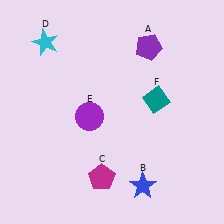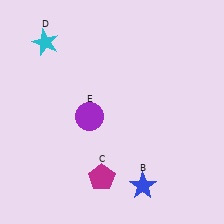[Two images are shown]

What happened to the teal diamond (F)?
The teal diamond (F) was removed in Image 2. It was in the top-right area of Image 1.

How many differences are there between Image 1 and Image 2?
There are 2 differences between the two images.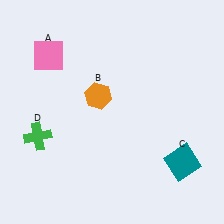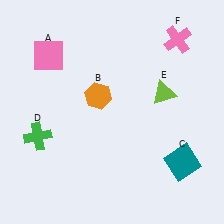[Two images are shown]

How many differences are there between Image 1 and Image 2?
There are 2 differences between the two images.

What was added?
A lime triangle (E), a pink cross (F) were added in Image 2.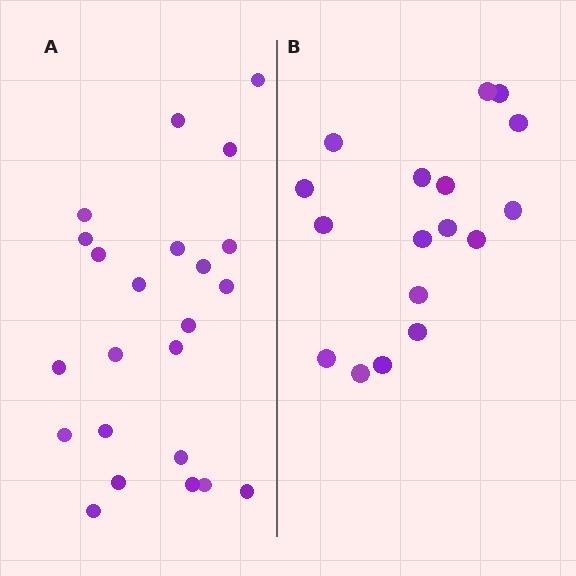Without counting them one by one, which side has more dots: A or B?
Region A (the left region) has more dots.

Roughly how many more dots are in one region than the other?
Region A has about 6 more dots than region B.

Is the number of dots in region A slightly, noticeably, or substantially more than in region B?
Region A has noticeably more, but not dramatically so. The ratio is roughly 1.4 to 1.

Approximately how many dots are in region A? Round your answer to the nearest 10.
About 20 dots. (The exact count is 23, which rounds to 20.)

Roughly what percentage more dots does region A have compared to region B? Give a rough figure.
About 35% more.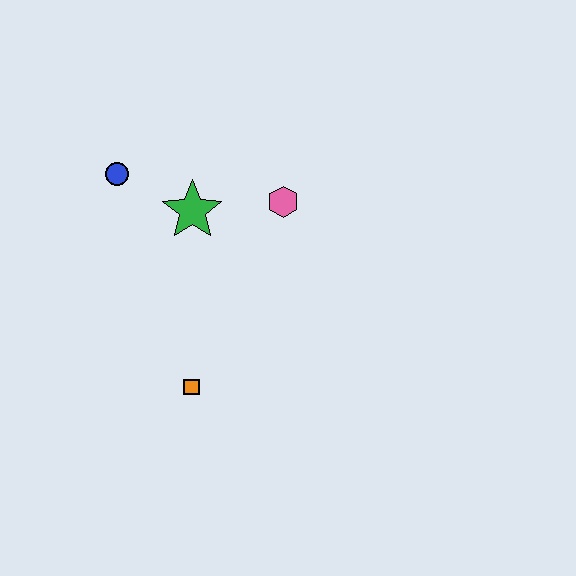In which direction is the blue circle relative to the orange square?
The blue circle is above the orange square.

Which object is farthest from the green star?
The orange square is farthest from the green star.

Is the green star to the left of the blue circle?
No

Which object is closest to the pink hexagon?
The green star is closest to the pink hexagon.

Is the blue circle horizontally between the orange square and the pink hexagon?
No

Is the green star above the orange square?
Yes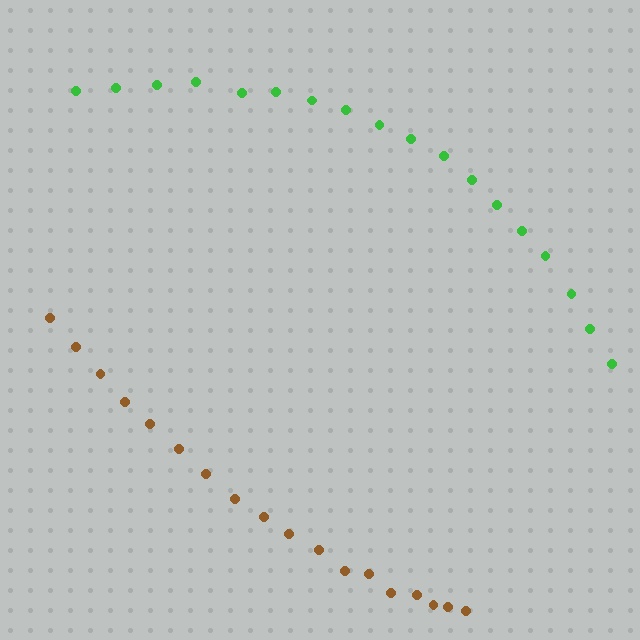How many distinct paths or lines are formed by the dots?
There are 2 distinct paths.